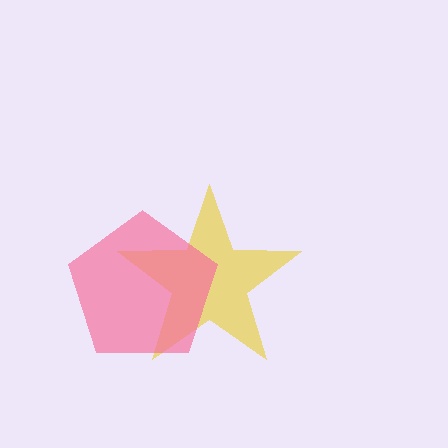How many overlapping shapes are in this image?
There are 2 overlapping shapes in the image.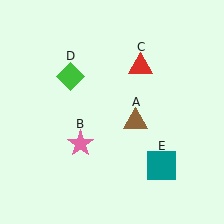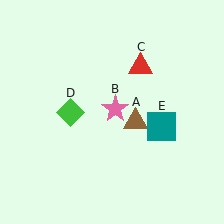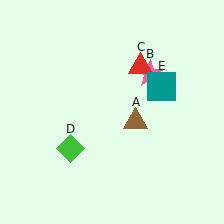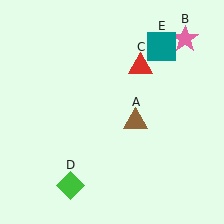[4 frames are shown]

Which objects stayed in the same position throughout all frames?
Brown triangle (object A) and red triangle (object C) remained stationary.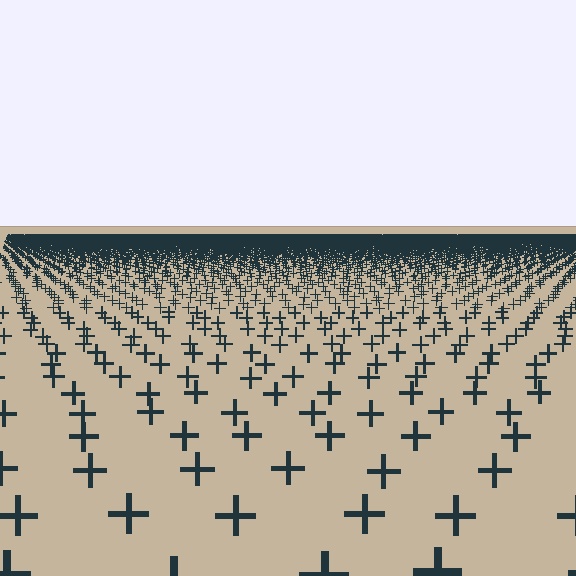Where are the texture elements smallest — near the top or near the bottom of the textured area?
Near the top.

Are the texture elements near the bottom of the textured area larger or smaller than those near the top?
Larger. Near the bottom, elements are closer to the viewer and appear at a bigger on-screen size.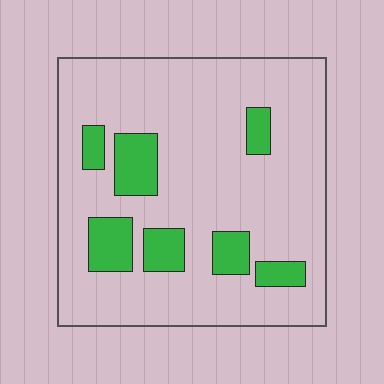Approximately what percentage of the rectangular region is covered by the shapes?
Approximately 15%.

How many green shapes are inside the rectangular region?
7.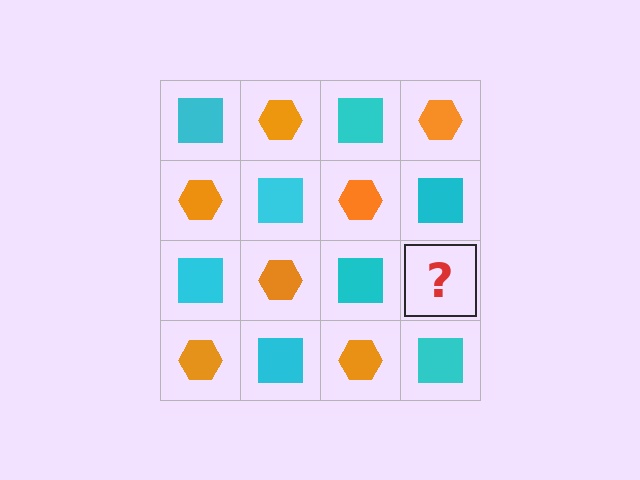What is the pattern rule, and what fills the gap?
The rule is that it alternates cyan square and orange hexagon in a checkerboard pattern. The gap should be filled with an orange hexagon.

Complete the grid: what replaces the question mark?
The question mark should be replaced with an orange hexagon.